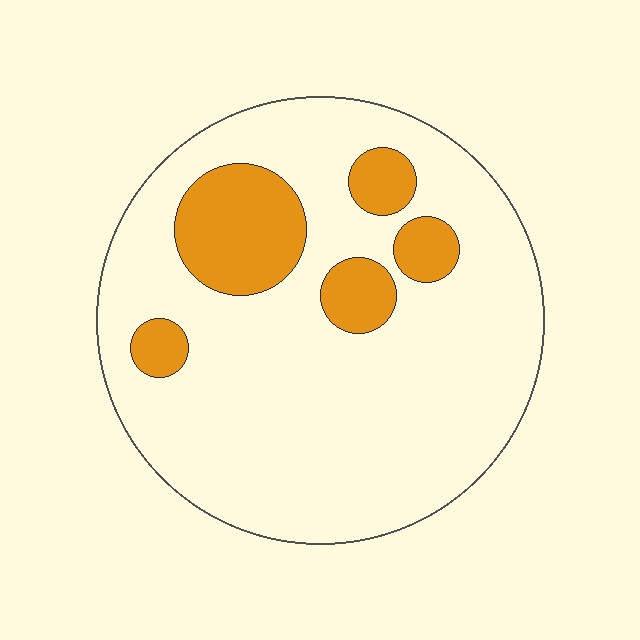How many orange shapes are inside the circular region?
5.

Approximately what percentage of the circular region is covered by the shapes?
Approximately 20%.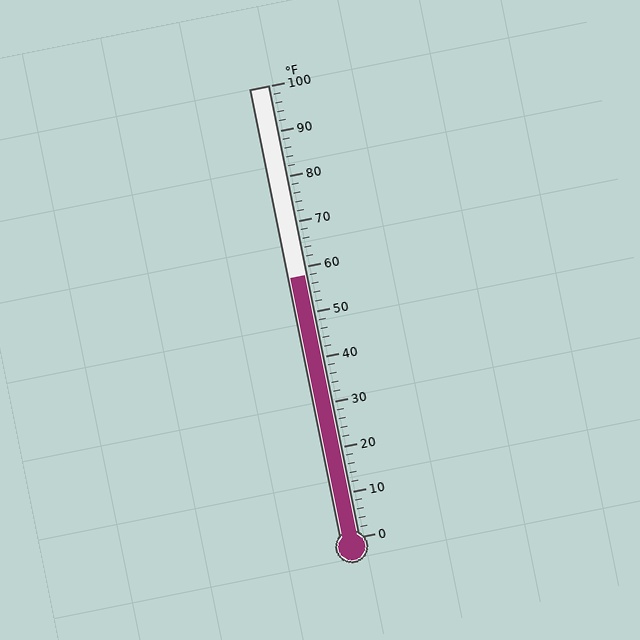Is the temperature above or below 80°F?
The temperature is below 80°F.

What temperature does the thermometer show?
The thermometer shows approximately 58°F.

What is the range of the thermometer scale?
The thermometer scale ranges from 0°F to 100°F.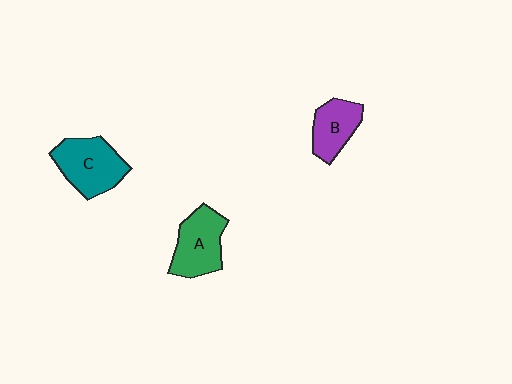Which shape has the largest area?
Shape C (teal).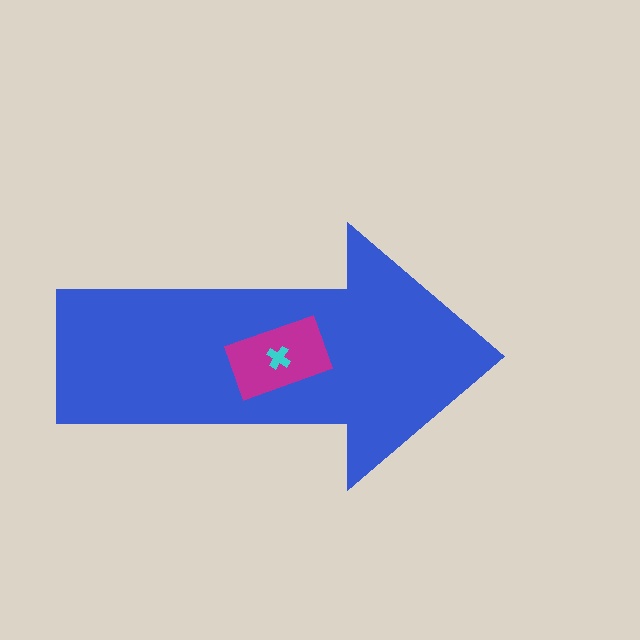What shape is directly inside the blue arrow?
The magenta rectangle.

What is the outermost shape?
The blue arrow.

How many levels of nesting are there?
3.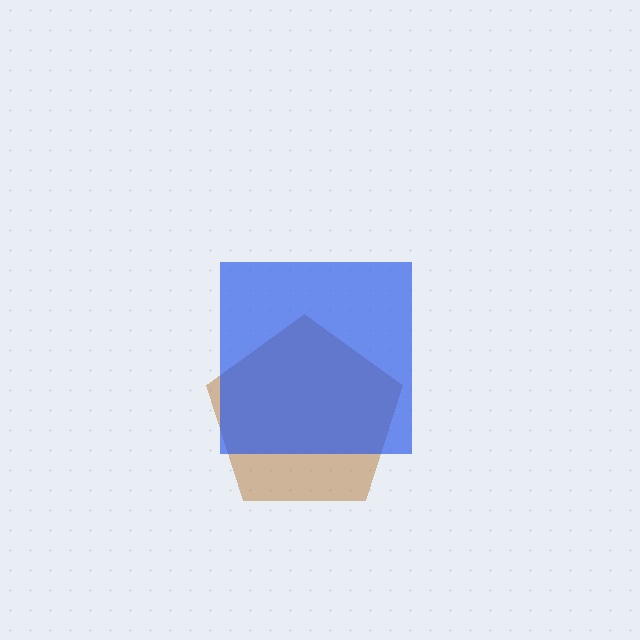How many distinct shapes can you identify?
There are 2 distinct shapes: a brown pentagon, a blue square.